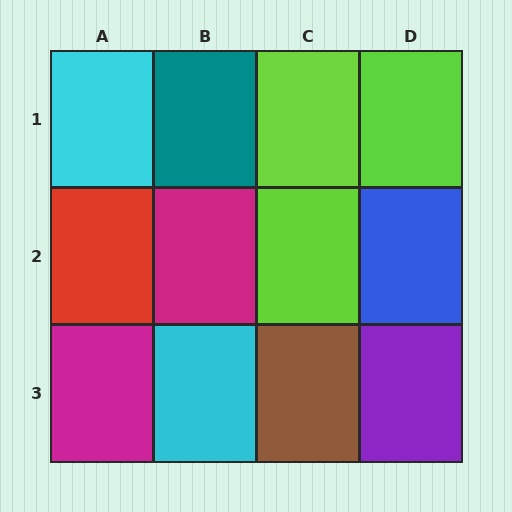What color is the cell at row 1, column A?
Cyan.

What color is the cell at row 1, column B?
Teal.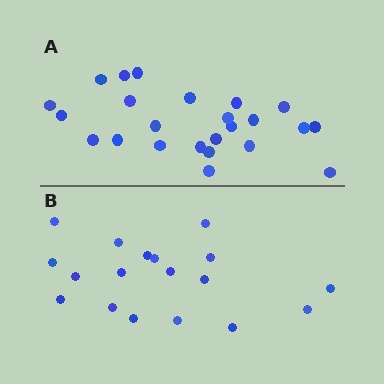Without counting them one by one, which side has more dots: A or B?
Region A (the top region) has more dots.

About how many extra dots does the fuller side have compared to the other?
Region A has about 6 more dots than region B.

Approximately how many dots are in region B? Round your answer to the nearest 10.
About 20 dots. (The exact count is 18, which rounds to 20.)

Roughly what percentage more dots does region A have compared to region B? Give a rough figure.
About 35% more.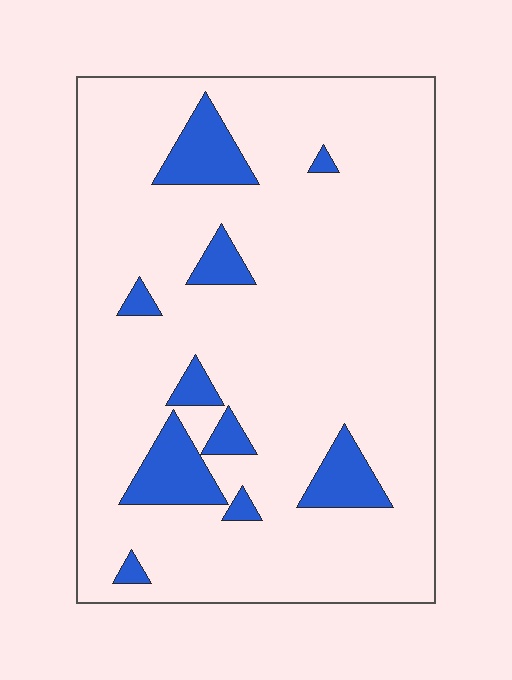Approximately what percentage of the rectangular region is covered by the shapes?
Approximately 10%.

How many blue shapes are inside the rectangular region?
10.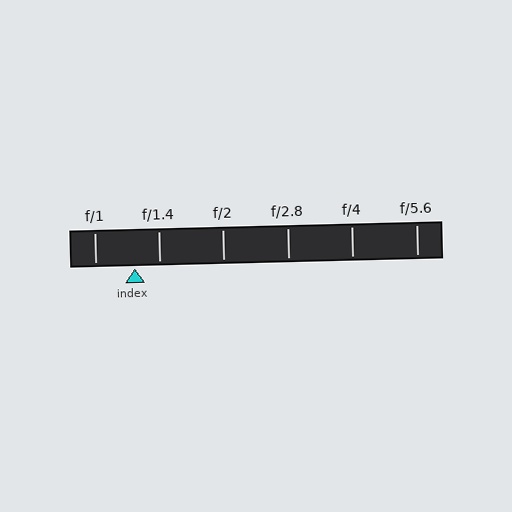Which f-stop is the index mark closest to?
The index mark is closest to f/1.4.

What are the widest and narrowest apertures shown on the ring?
The widest aperture shown is f/1 and the narrowest is f/5.6.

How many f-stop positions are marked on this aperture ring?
There are 6 f-stop positions marked.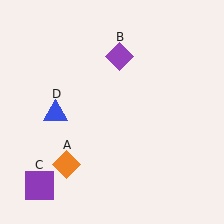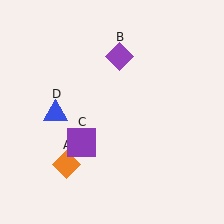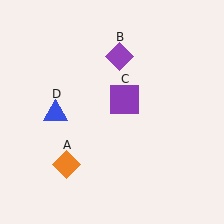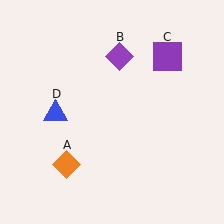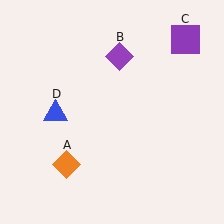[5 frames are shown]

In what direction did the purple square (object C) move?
The purple square (object C) moved up and to the right.